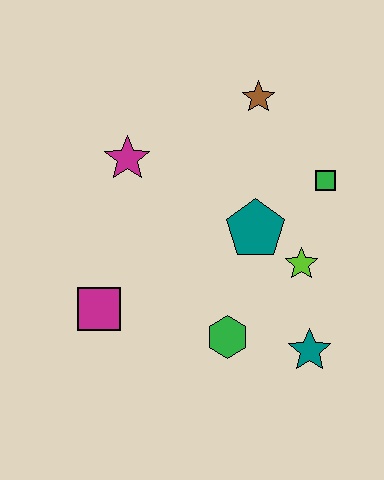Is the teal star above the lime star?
No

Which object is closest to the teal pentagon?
The lime star is closest to the teal pentagon.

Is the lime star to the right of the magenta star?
Yes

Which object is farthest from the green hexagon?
The brown star is farthest from the green hexagon.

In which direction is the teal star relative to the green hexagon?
The teal star is to the right of the green hexagon.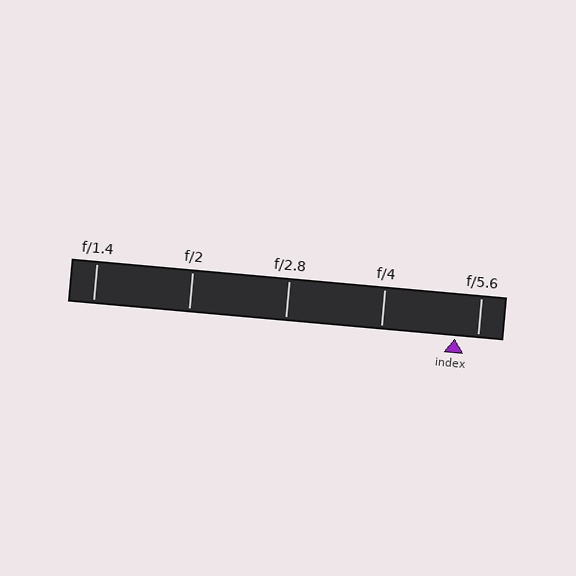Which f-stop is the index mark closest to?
The index mark is closest to f/5.6.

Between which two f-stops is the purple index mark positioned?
The index mark is between f/4 and f/5.6.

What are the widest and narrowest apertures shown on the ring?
The widest aperture shown is f/1.4 and the narrowest is f/5.6.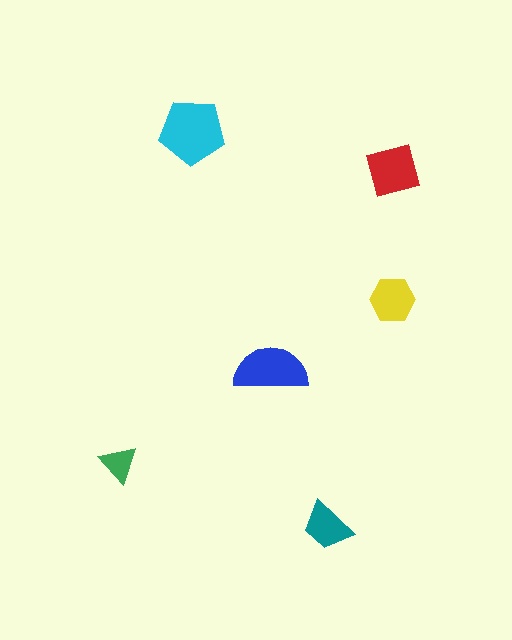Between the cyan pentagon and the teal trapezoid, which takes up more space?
The cyan pentagon.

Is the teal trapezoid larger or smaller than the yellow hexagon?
Smaller.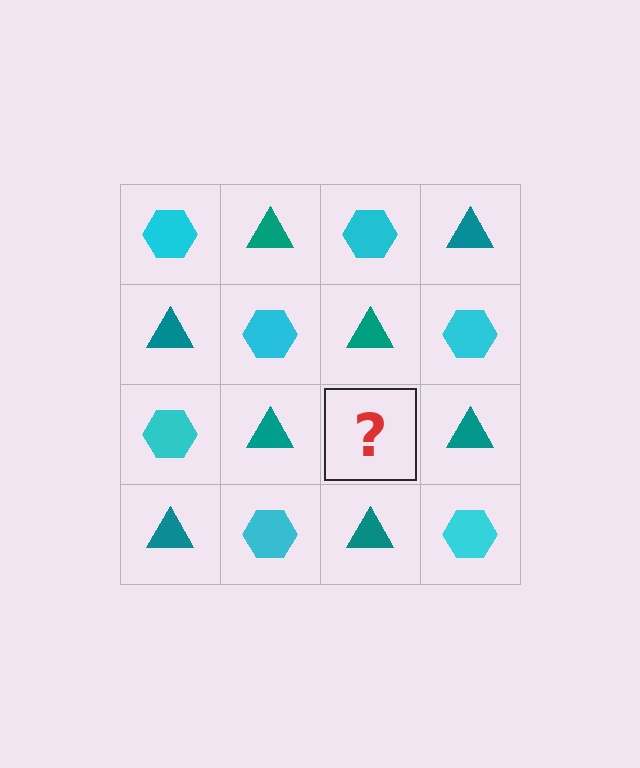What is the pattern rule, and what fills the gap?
The rule is that it alternates cyan hexagon and teal triangle in a checkerboard pattern. The gap should be filled with a cyan hexagon.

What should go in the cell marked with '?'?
The missing cell should contain a cyan hexagon.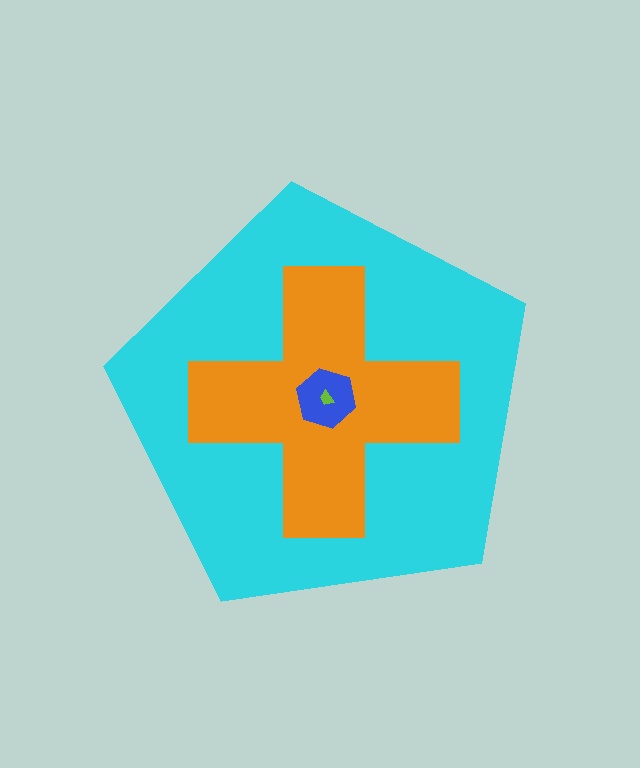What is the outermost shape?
The cyan pentagon.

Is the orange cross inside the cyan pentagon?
Yes.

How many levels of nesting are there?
4.